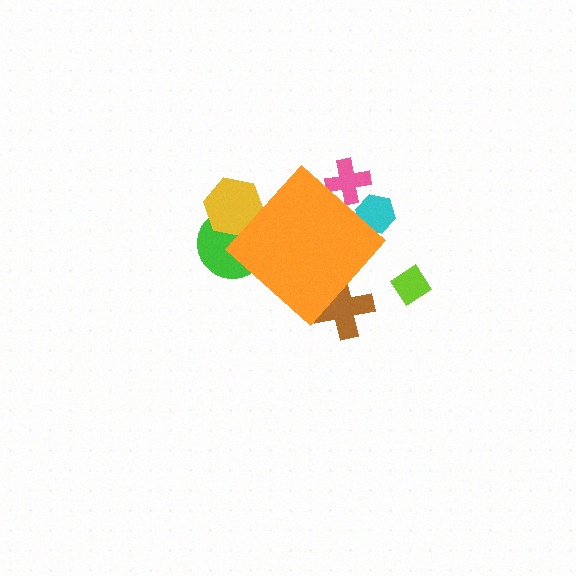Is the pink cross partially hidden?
Yes, the pink cross is partially hidden behind the orange diamond.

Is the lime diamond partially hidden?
No, the lime diamond is fully visible.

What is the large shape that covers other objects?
An orange diamond.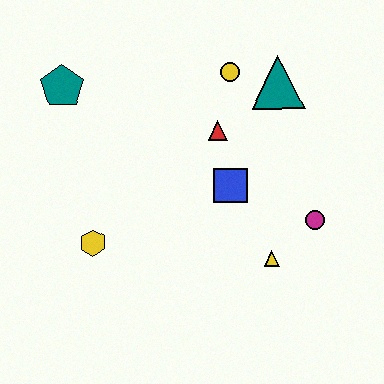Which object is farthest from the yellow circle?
The yellow hexagon is farthest from the yellow circle.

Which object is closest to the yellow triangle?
The magenta circle is closest to the yellow triangle.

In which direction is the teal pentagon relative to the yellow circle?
The teal pentagon is to the left of the yellow circle.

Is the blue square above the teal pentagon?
No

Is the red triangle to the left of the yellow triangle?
Yes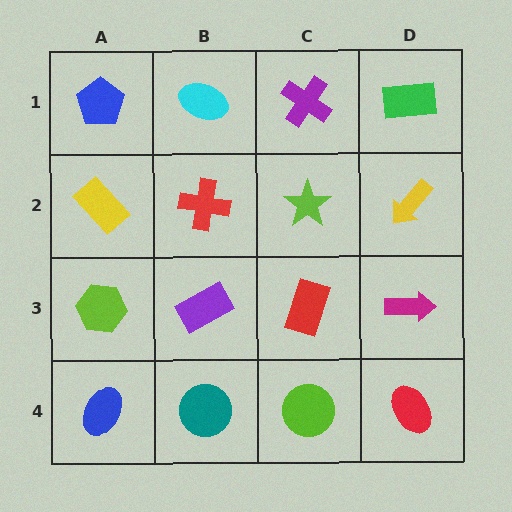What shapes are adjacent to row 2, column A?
A blue pentagon (row 1, column A), a lime hexagon (row 3, column A), a red cross (row 2, column B).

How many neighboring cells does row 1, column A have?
2.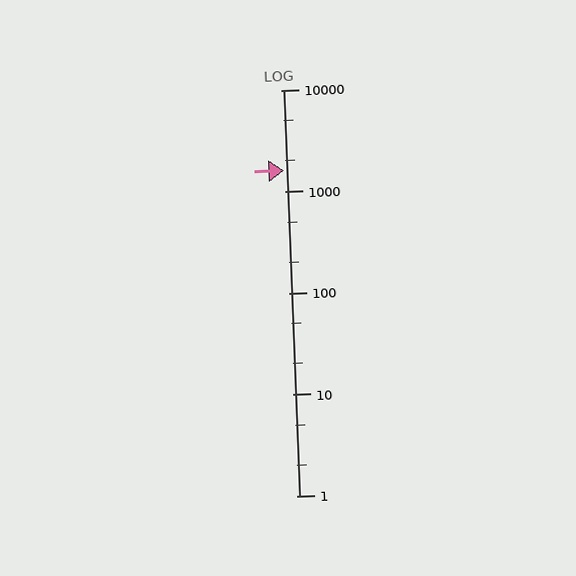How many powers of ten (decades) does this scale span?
The scale spans 4 decades, from 1 to 10000.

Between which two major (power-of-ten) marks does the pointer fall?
The pointer is between 1000 and 10000.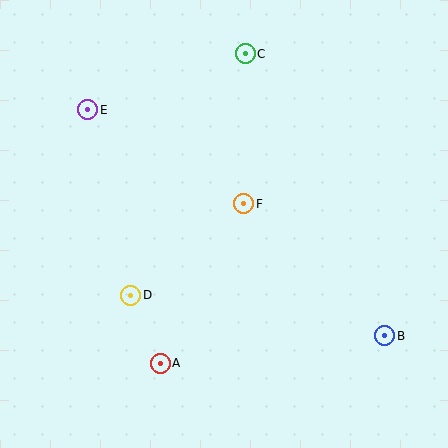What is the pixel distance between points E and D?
The distance between E and D is 190 pixels.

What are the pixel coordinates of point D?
Point D is at (131, 295).